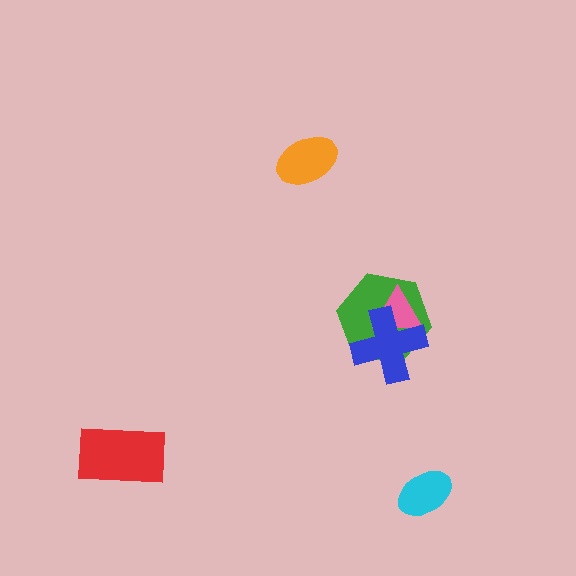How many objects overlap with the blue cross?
2 objects overlap with the blue cross.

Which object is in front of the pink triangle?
The blue cross is in front of the pink triangle.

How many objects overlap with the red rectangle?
0 objects overlap with the red rectangle.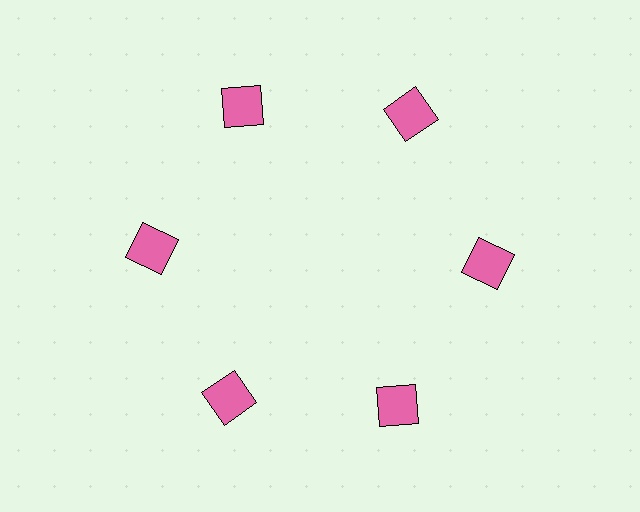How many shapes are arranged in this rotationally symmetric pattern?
There are 6 shapes, arranged in 6 groups of 1.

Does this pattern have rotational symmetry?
Yes, this pattern has 6-fold rotational symmetry. It looks the same after rotating 60 degrees around the center.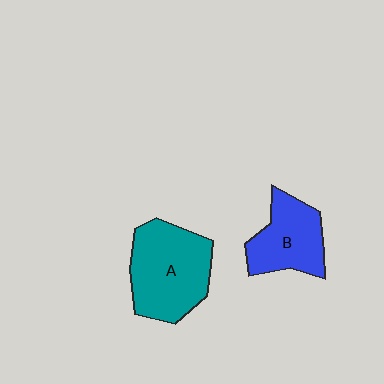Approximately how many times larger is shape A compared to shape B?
Approximately 1.4 times.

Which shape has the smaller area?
Shape B (blue).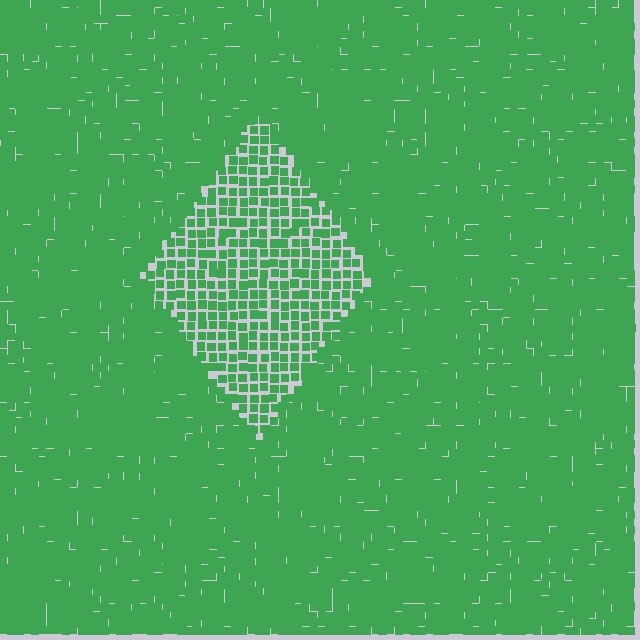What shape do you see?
I see a diamond.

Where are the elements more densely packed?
The elements are more densely packed outside the diamond boundary.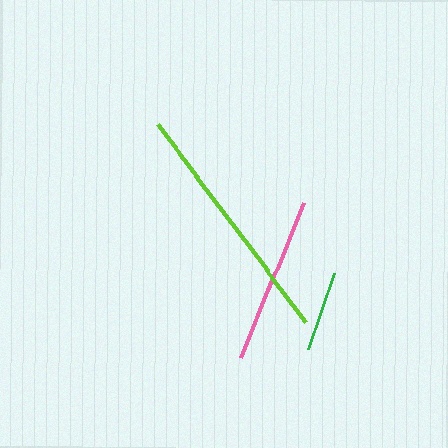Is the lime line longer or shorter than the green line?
The lime line is longer than the green line.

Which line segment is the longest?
The lime line is the longest at approximately 247 pixels.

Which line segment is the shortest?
The green line is the shortest at approximately 81 pixels.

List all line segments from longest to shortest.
From longest to shortest: lime, pink, green.